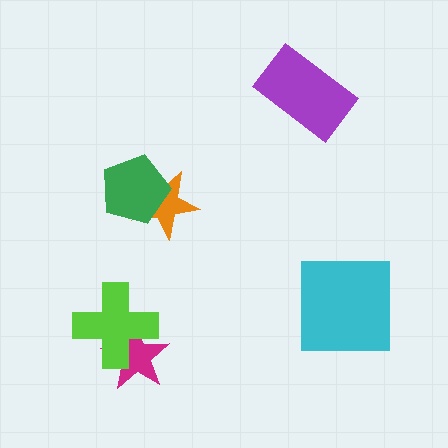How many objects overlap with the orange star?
1 object overlaps with the orange star.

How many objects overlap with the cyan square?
0 objects overlap with the cyan square.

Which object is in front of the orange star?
The green pentagon is in front of the orange star.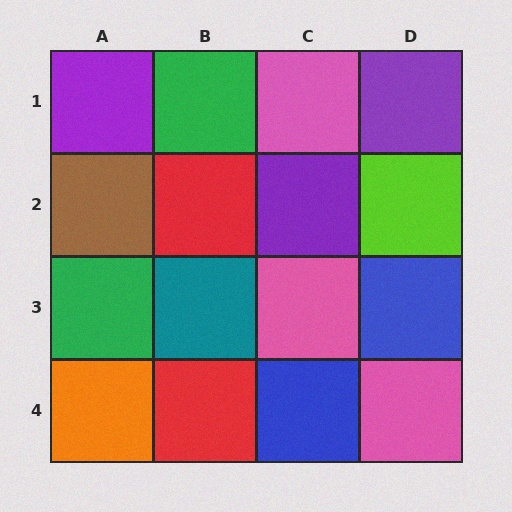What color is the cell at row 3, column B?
Teal.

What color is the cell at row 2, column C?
Purple.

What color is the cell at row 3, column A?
Green.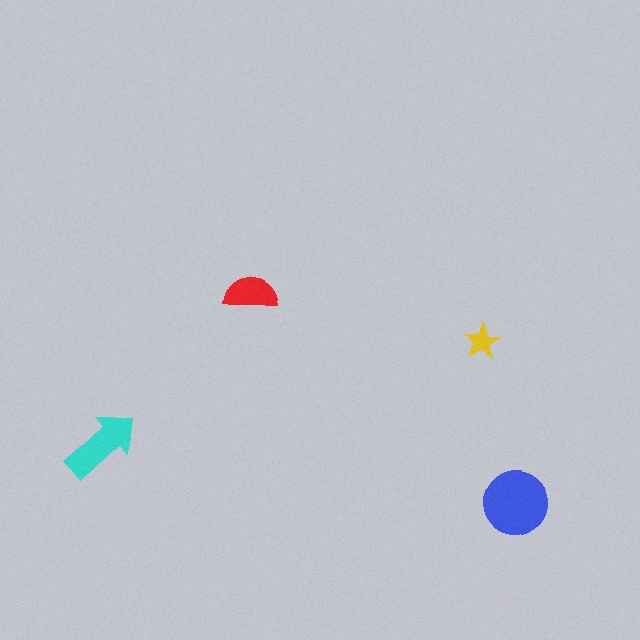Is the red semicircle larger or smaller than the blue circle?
Smaller.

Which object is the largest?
The blue circle.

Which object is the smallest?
The yellow star.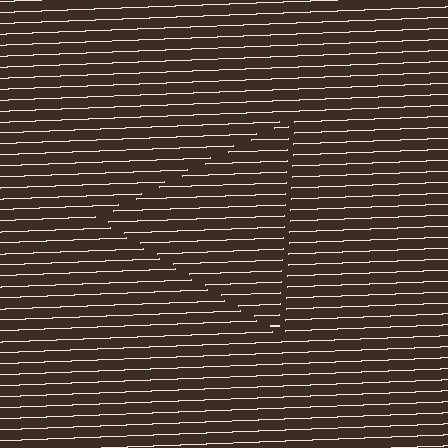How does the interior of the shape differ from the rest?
The interior of the shape contains the same grating, shifted by half a period — the contour is defined by the phase discontinuity where line-ends from the inner and outer gratings abut.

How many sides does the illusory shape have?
3 sides — the line-ends trace a triangle.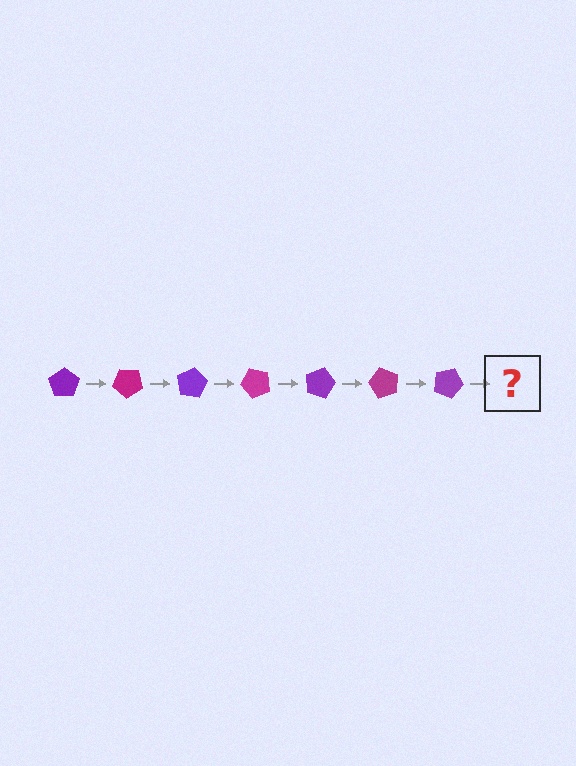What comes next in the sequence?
The next element should be a magenta pentagon, rotated 280 degrees from the start.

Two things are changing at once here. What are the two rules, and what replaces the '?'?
The two rules are that it rotates 40 degrees each step and the color cycles through purple and magenta. The '?' should be a magenta pentagon, rotated 280 degrees from the start.